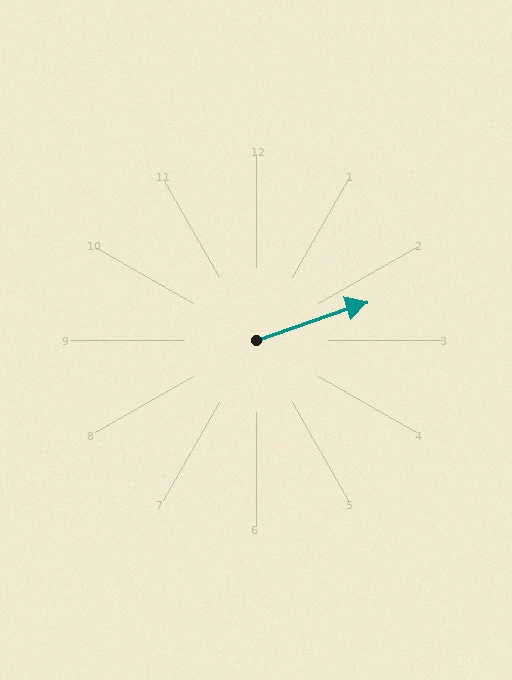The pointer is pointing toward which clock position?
Roughly 2 o'clock.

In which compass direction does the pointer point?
East.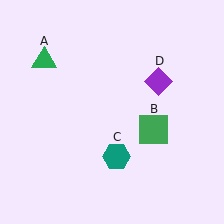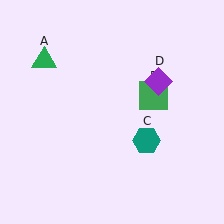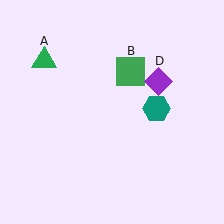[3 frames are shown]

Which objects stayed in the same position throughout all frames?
Green triangle (object A) and purple diamond (object D) remained stationary.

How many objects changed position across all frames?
2 objects changed position: green square (object B), teal hexagon (object C).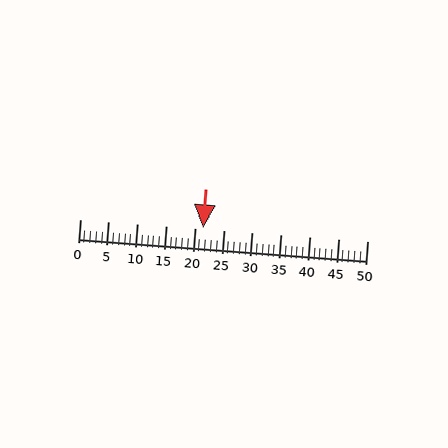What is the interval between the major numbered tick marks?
The major tick marks are spaced 5 units apart.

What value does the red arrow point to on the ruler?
The red arrow points to approximately 22.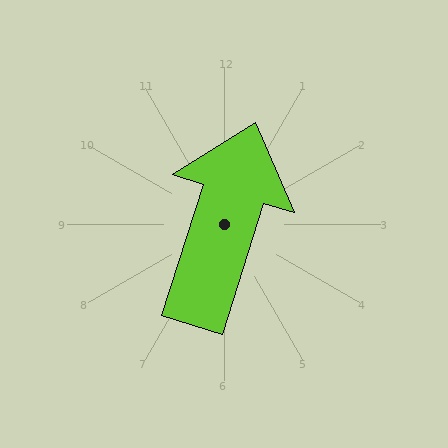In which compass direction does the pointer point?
North.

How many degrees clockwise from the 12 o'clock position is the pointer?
Approximately 17 degrees.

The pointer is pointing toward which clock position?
Roughly 1 o'clock.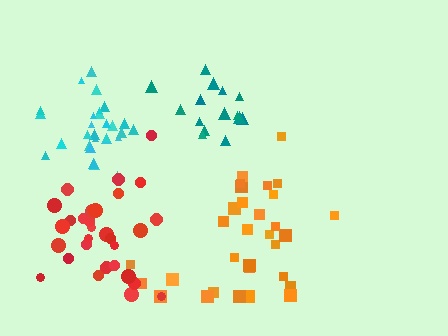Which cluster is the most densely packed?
Cyan.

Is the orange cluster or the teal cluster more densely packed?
Teal.